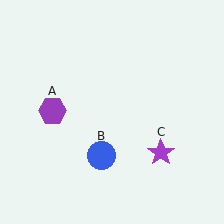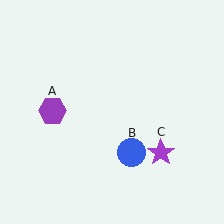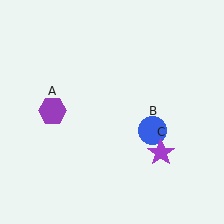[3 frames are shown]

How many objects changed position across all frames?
1 object changed position: blue circle (object B).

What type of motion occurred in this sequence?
The blue circle (object B) rotated counterclockwise around the center of the scene.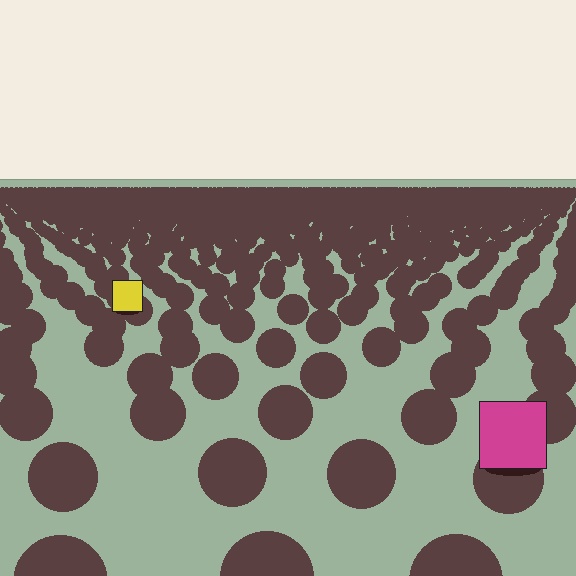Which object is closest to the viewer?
The magenta square is closest. The texture marks near it are larger and more spread out.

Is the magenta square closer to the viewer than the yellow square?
Yes. The magenta square is closer — you can tell from the texture gradient: the ground texture is coarser near it.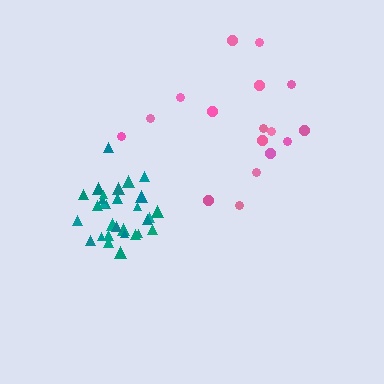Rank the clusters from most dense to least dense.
teal, pink.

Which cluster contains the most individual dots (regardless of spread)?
Teal (31).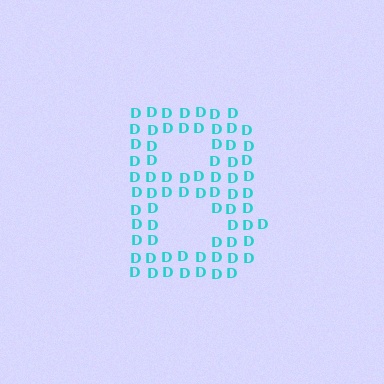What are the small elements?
The small elements are letter D's.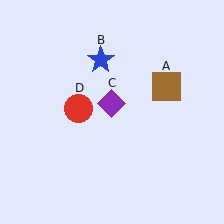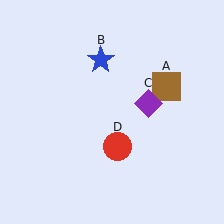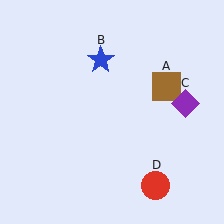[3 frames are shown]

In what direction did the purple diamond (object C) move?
The purple diamond (object C) moved right.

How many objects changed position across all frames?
2 objects changed position: purple diamond (object C), red circle (object D).